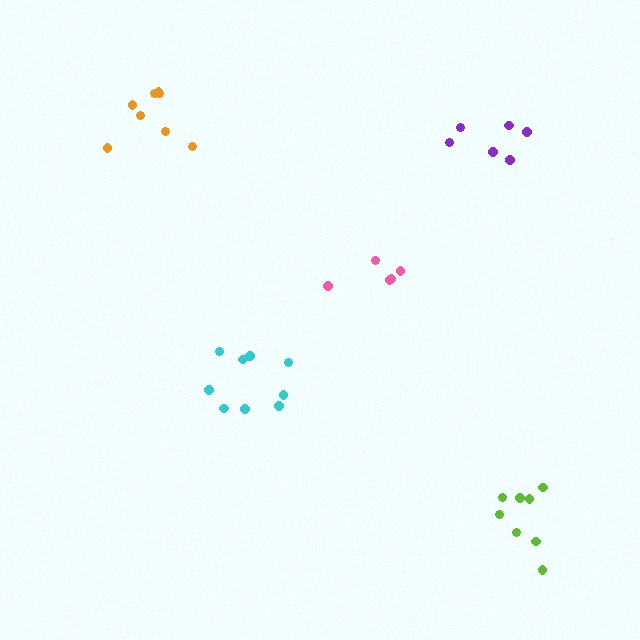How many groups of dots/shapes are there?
There are 5 groups.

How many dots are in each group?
Group 1: 6 dots, Group 2: 9 dots, Group 3: 9 dots, Group 4: 5 dots, Group 5: 8 dots (37 total).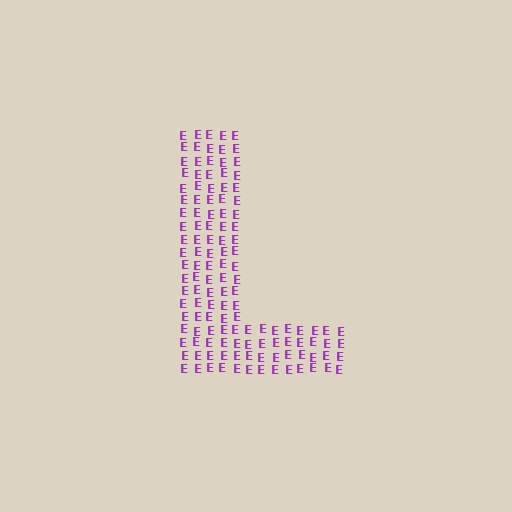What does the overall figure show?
The overall figure shows the letter L.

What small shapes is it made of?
It is made of small letter E's.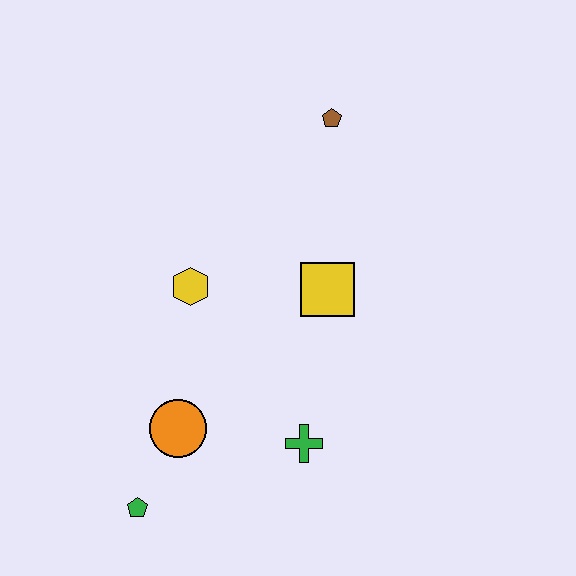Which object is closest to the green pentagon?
The orange circle is closest to the green pentagon.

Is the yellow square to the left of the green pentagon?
No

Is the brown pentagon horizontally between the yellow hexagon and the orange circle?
No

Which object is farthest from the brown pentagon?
The green pentagon is farthest from the brown pentagon.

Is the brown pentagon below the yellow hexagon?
No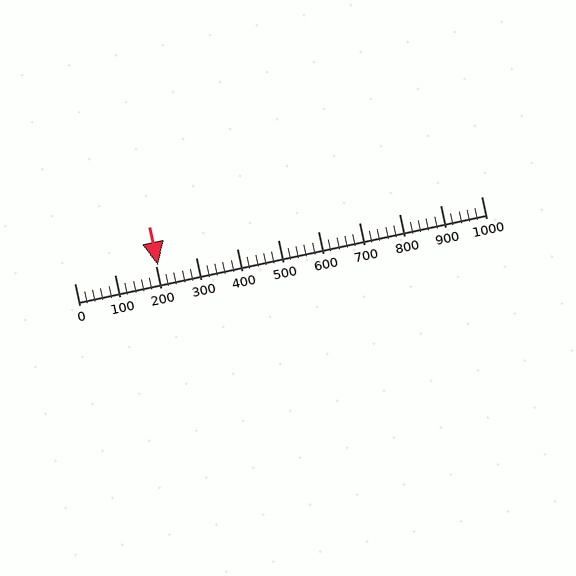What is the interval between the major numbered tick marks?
The major tick marks are spaced 100 units apart.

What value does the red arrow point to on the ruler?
The red arrow points to approximately 205.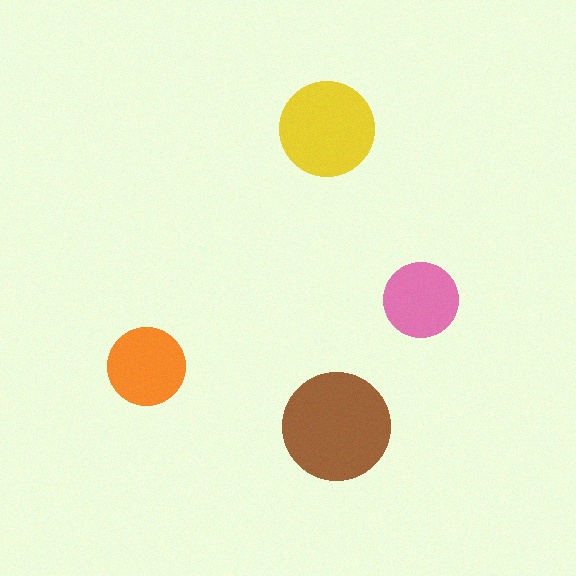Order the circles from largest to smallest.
the brown one, the yellow one, the orange one, the pink one.